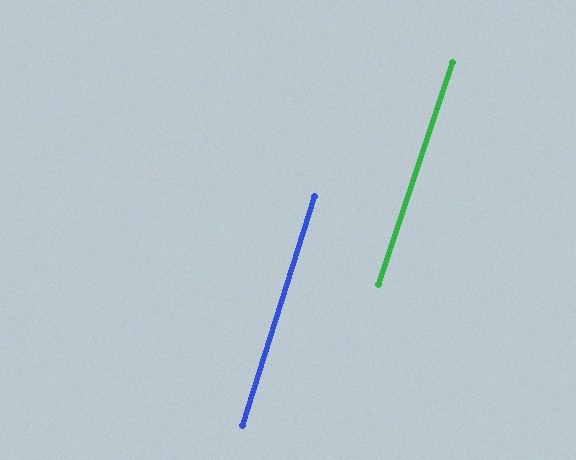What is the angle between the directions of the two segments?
Approximately 1 degree.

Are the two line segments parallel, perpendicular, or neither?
Parallel — their directions differ by only 1.1°.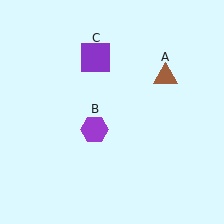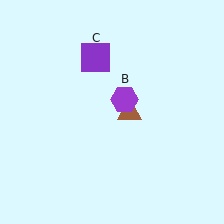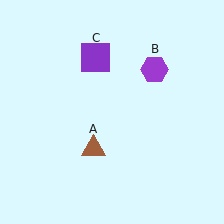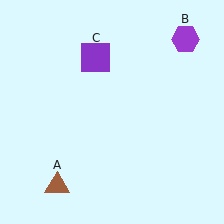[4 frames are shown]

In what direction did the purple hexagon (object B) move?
The purple hexagon (object B) moved up and to the right.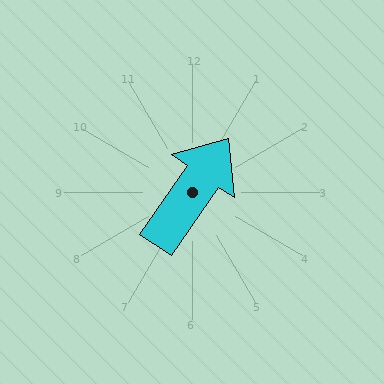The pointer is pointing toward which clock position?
Roughly 1 o'clock.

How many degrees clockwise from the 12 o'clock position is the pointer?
Approximately 34 degrees.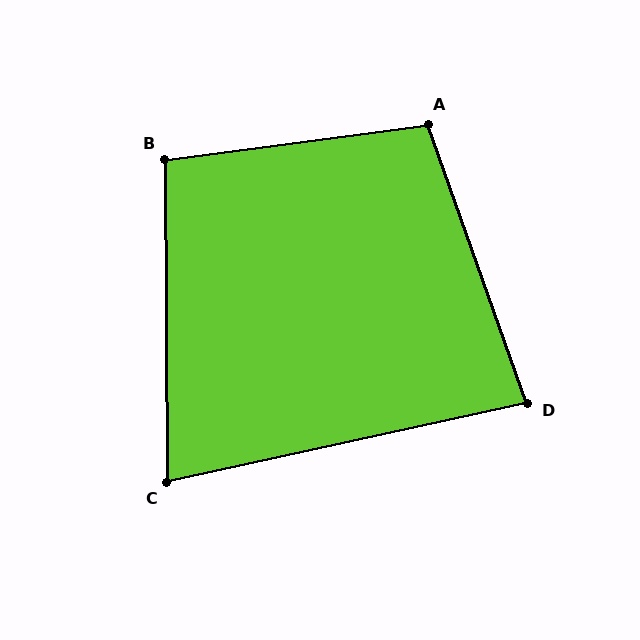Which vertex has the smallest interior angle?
C, at approximately 78 degrees.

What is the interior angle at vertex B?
Approximately 97 degrees (obtuse).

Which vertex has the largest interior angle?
A, at approximately 102 degrees.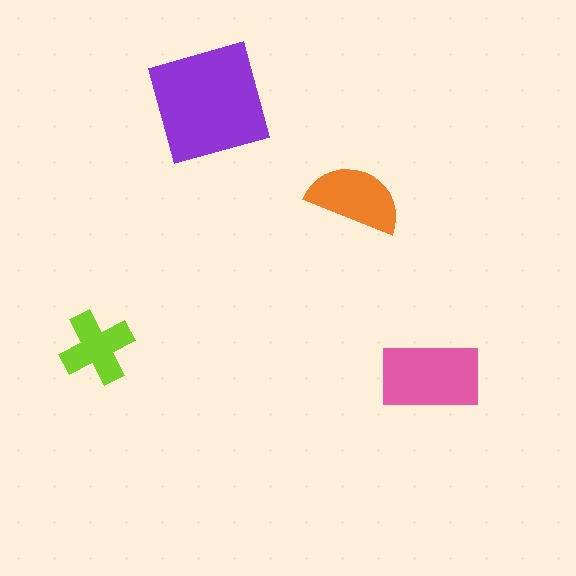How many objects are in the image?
There are 4 objects in the image.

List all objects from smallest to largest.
The lime cross, the orange semicircle, the pink rectangle, the purple square.